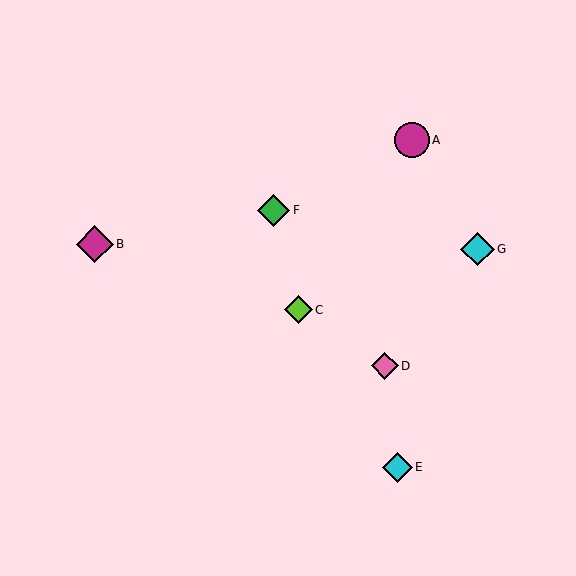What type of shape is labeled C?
Shape C is a lime diamond.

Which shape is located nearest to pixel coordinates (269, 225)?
The green diamond (labeled F) at (274, 210) is nearest to that location.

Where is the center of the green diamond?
The center of the green diamond is at (274, 210).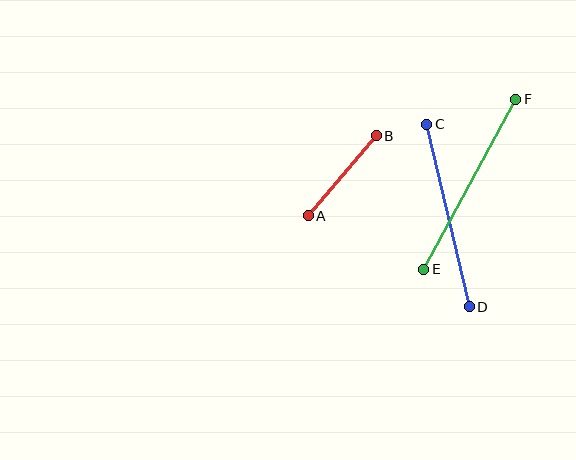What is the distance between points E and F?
The distance is approximately 193 pixels.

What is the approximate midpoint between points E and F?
The midpoint is at approximately (470, 184) pixels.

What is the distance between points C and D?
The distance is approximately 188 pixels.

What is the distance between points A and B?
The distance is approximately 105 pixels.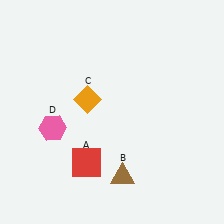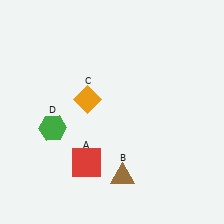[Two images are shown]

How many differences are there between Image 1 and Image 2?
There is 1 difference between the two images.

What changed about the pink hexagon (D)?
In Image 1, D is pink. In Image 2, it changed to green.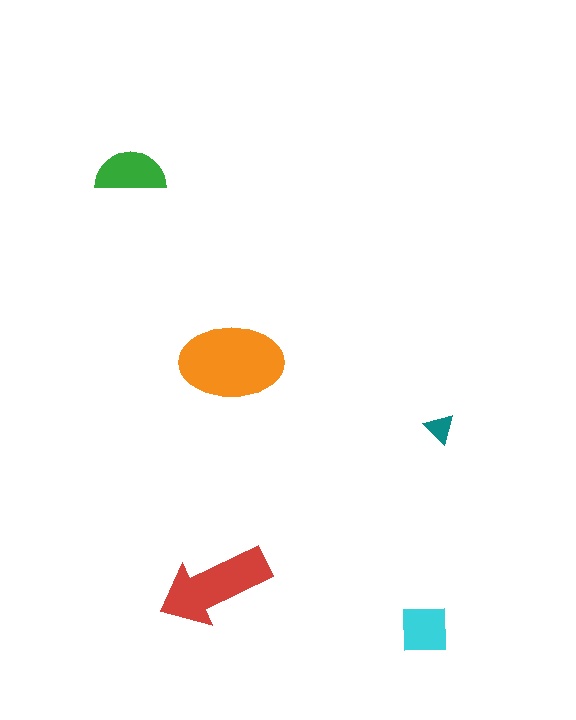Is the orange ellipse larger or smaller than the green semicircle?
Larger.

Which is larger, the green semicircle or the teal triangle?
The green semicircle.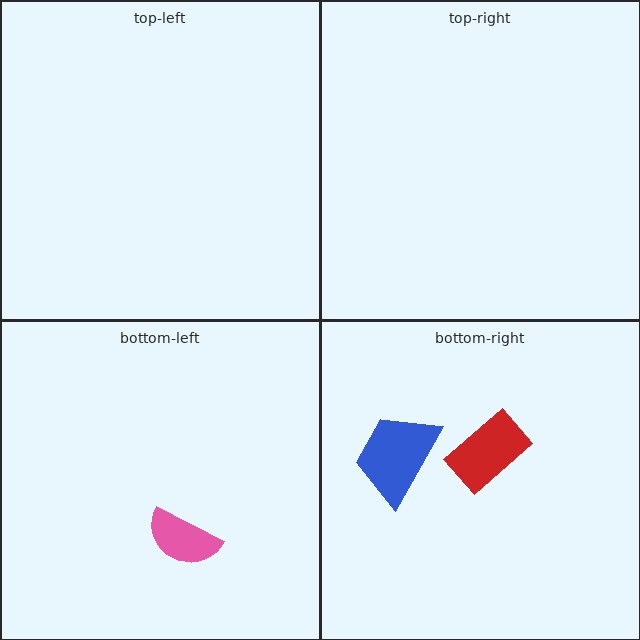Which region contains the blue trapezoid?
The bottom-right region.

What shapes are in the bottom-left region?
The pink semicircle.